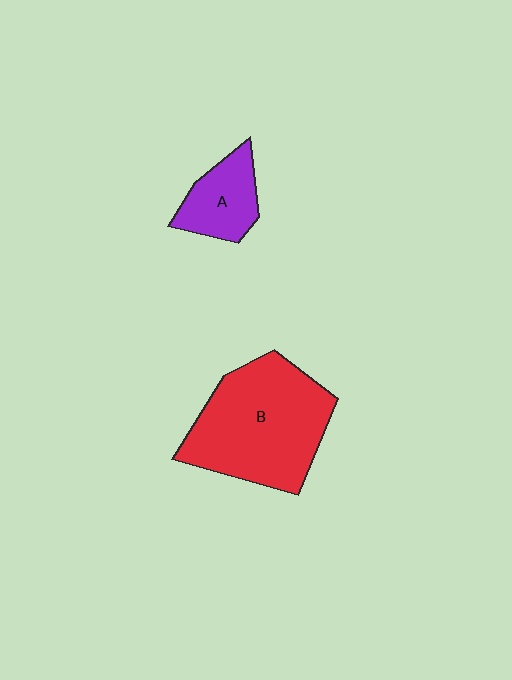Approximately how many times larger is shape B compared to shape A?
Approximately 2.6 times.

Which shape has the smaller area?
Shape A (purple).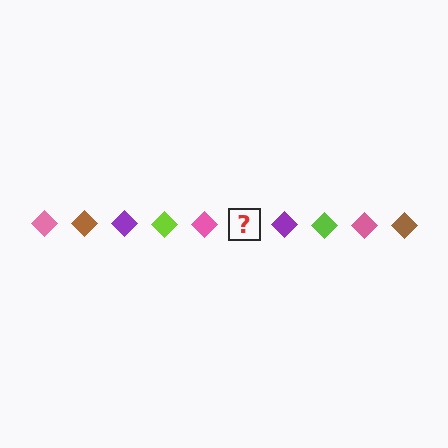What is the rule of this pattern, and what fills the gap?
The rule is that the pattern cycles through pink, brown, purple, lime diamonds. The gap should be filled with a brown diamond.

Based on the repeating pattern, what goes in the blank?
The blank should be a brown diamond.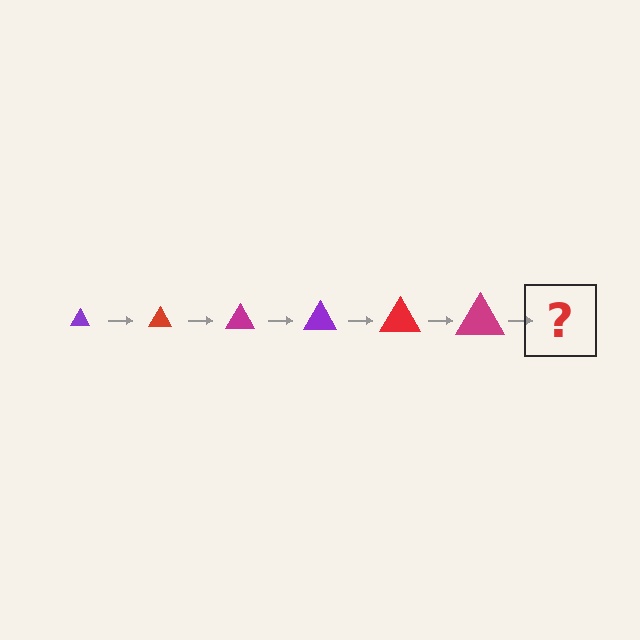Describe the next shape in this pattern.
It should be a purple triangle, larger than the previous one.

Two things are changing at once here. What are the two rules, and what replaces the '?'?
The two rules are that the triangle grows larger each step and the color cycles through purple, red, and magenta. The '?' should be a purple triangle, larger than the previous one.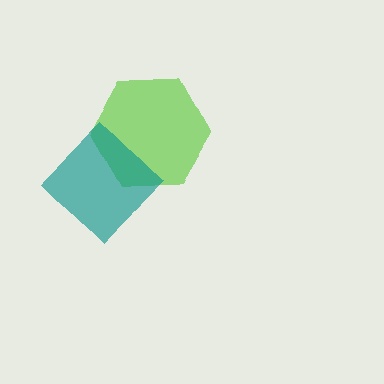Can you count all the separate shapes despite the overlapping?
Yes, there are 2 separate shapes.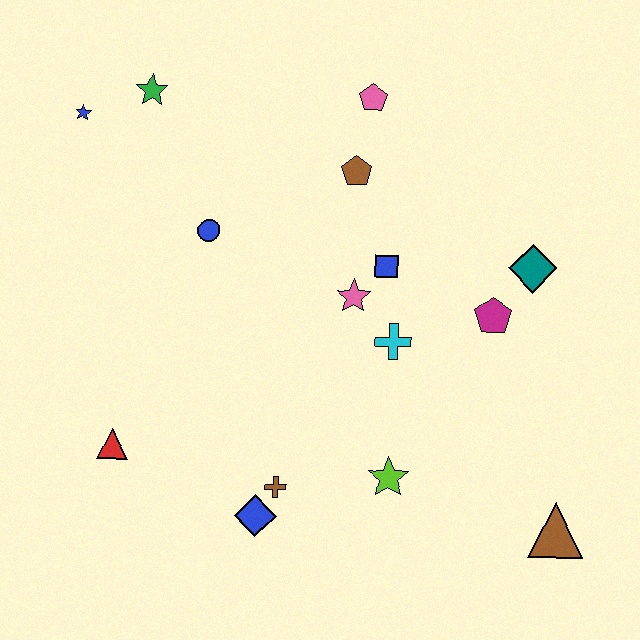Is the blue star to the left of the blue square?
Yes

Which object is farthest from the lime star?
The blue star is farthest from the lime star.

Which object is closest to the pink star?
The blue square is closest to the pink star.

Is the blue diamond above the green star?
No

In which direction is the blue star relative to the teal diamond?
The blue star is to the left of the teal diamond.